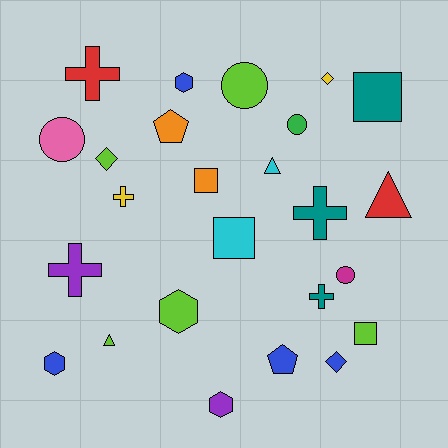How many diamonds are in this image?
There are 3 diamonds.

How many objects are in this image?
There are 25 objects.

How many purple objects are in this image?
There are 2 purple objects.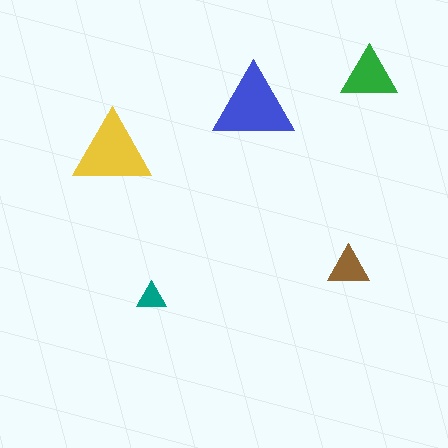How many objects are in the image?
There are 5 objects in the image.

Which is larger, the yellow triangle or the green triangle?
The yellow one.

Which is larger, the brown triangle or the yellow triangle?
The yellow one.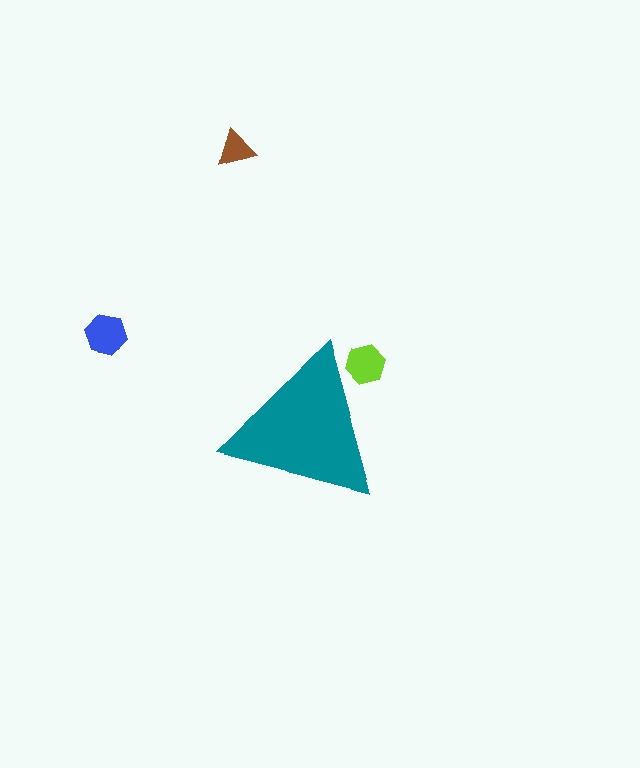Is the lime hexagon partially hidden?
Yes, the lime hexagon is partially hidden behind the teal triangle.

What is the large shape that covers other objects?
A teal triangle.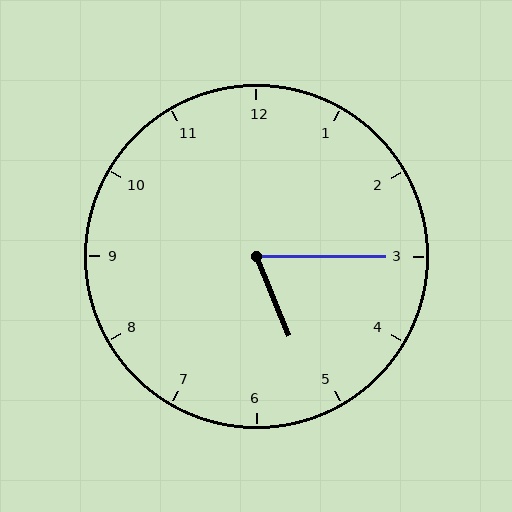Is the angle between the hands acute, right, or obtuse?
It is acute.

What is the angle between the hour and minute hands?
Approximately 68 degrees.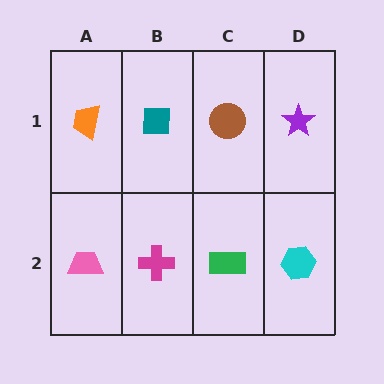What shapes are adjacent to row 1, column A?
A pink trapezoid (row 2, column A), a teal square (row 1, column B).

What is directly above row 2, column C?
A brown circle.